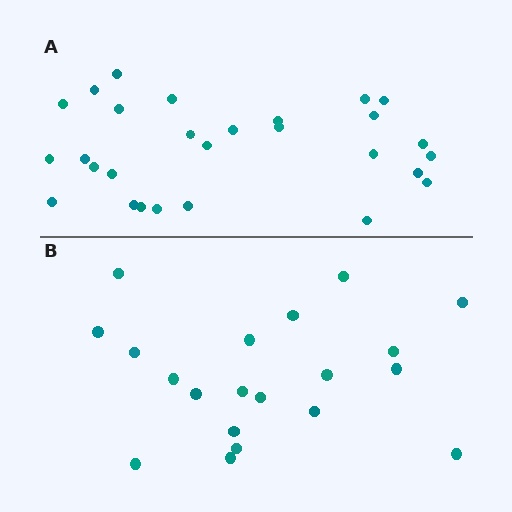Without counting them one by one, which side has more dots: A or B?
Region A (the top region) has more dots.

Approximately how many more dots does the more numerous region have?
Region A has roughly 8 or so more dots than region B.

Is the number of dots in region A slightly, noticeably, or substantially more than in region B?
Region A has noticeably more, but not dramatically so. The ratio is roughly 1.4 to 1.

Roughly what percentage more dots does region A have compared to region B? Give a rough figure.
About 40% more.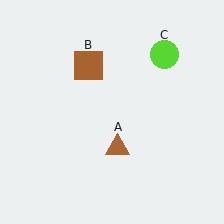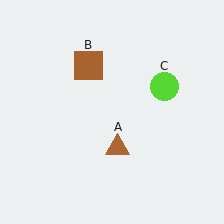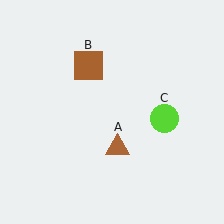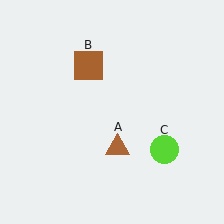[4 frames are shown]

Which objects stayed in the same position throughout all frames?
Brown triangle (object A) and brown square (object B) remained stationary.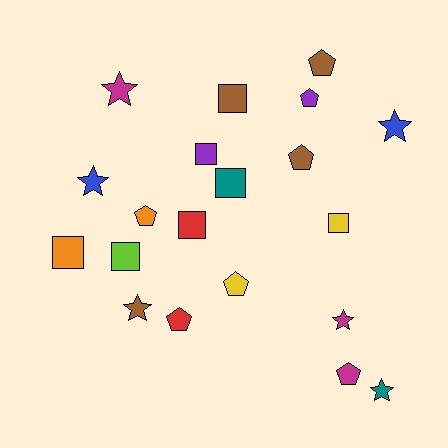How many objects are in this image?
There are 20 objects.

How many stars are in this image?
There are 6 stars.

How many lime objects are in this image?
There is 1 lime object.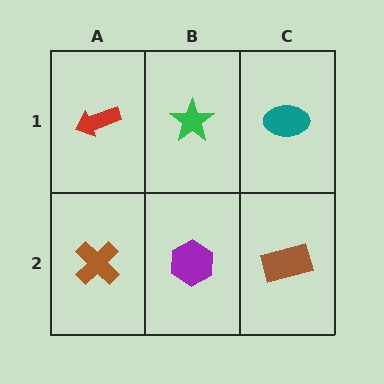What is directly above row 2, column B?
A green star.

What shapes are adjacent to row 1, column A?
A brown cross (row 2, column A), a green star (row 1, column B).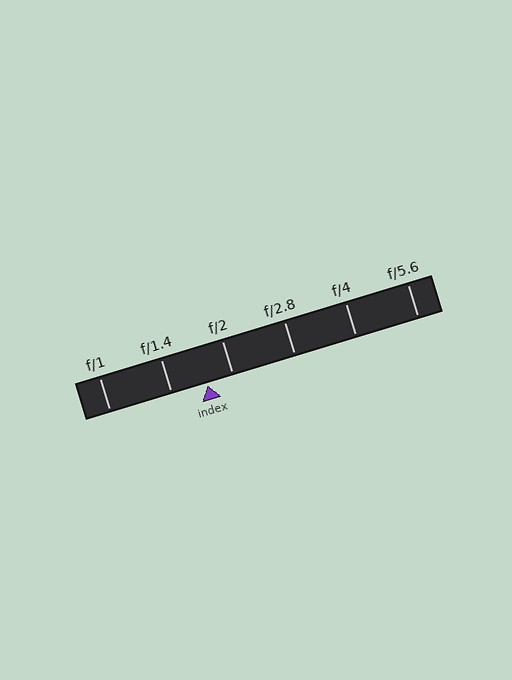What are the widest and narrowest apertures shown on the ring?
The widest aperture shown is f/1 and the narrowest is f/5.6.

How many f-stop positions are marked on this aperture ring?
There are 6 f-stop positions marked.